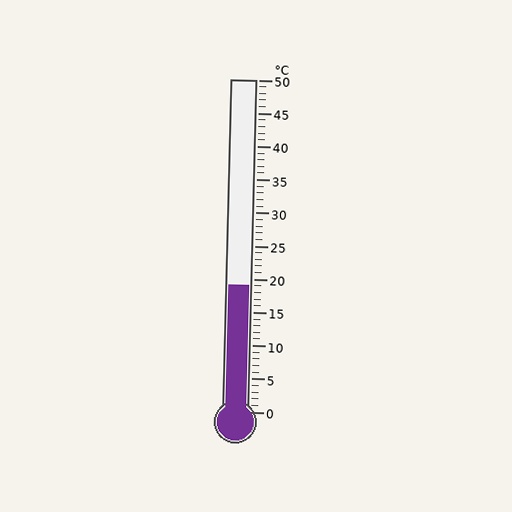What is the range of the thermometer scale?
The thermometer scale ranges from 0°C to 50°C.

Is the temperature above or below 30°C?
The temperature is below 30°C.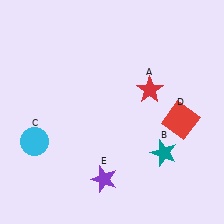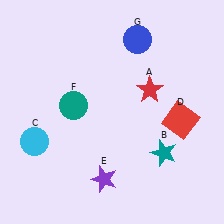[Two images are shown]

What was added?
A teal circle (F), a blue circle (G) were added in Image 2.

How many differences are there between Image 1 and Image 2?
There are 2 differences between the two images.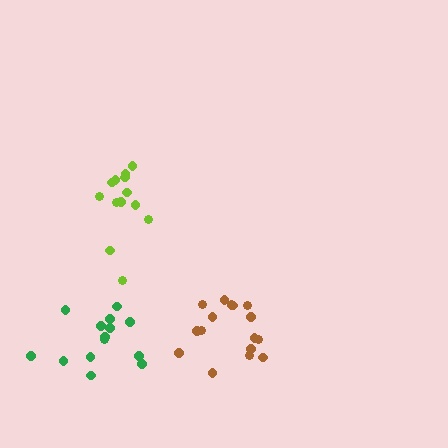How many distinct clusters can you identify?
There are 3 distinct clusters.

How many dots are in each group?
Group 1: 13 dots, Group 2: 14 dots, Group 3: 16 dots (43 total).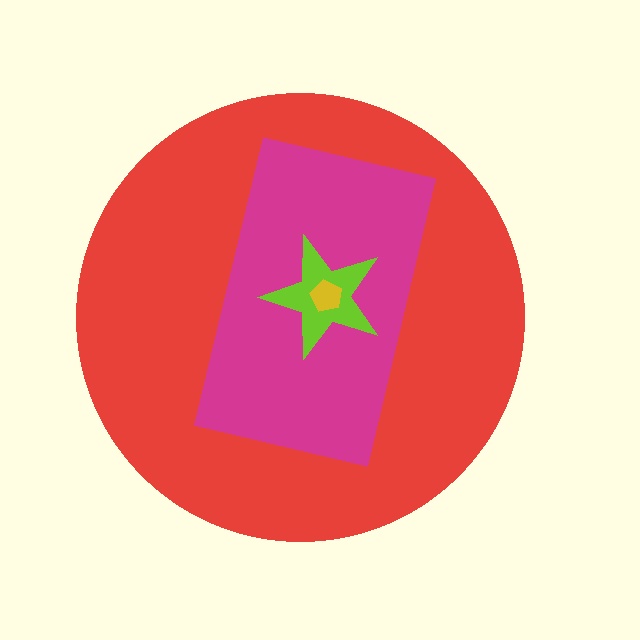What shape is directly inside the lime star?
The yellow pentagon.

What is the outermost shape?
The red circle.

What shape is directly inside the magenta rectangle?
The lime star.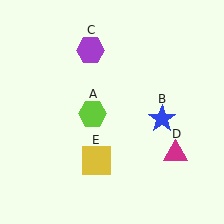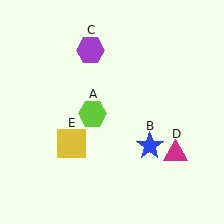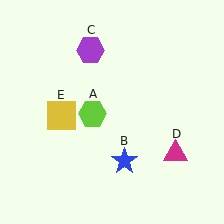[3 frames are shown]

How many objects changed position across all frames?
2 objects changed position: blue star (object B), yellow square (object E).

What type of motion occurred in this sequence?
The blue star (object B), yellow square (object E) rotated clockwise around the center of the scene.